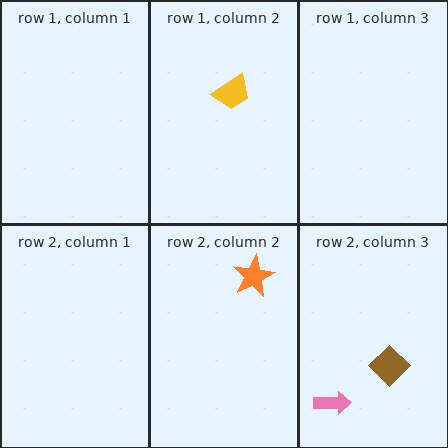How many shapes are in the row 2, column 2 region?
1.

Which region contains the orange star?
The row 2, column 2 region.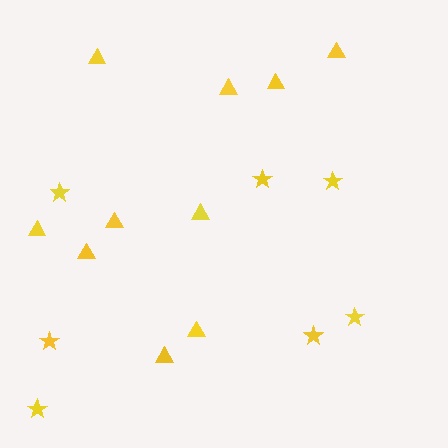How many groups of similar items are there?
There are 2 groups: one group of triangles (10) and one group of stars (7).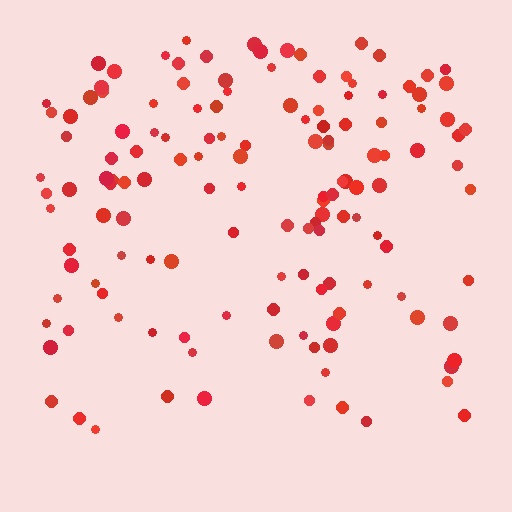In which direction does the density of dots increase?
From bottom to top, with the top side densest.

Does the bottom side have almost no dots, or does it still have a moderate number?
Still a moderate number, just noticeably fewer than the top.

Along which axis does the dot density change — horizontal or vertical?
Vertical.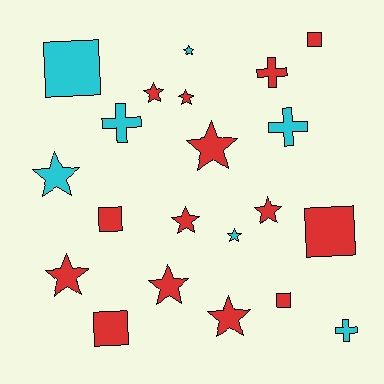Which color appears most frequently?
Red, with 14 objects.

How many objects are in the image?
There are 21 objects.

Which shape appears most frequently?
Star, with 11 objects.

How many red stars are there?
There are 8 red stars.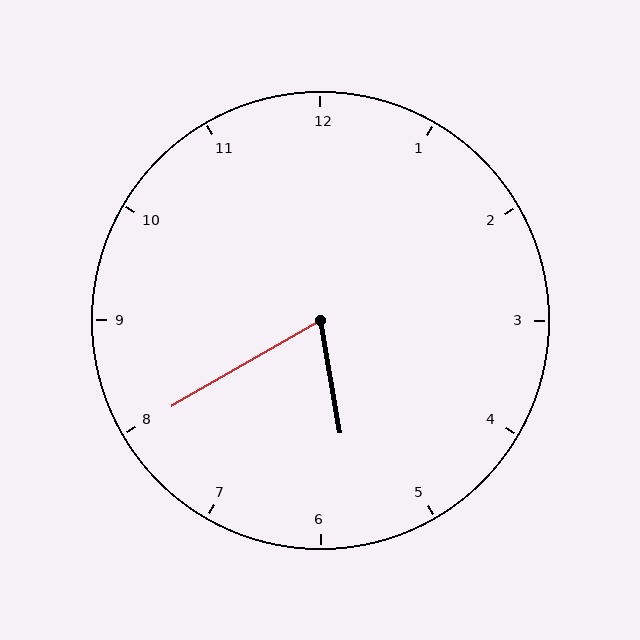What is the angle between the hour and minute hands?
Approximately 70 degrees.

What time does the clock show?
5:40.